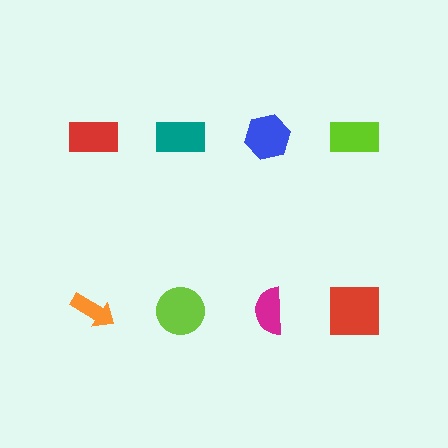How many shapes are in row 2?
4 shapes.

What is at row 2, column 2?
A lime circle.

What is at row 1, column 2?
A teal rectangle.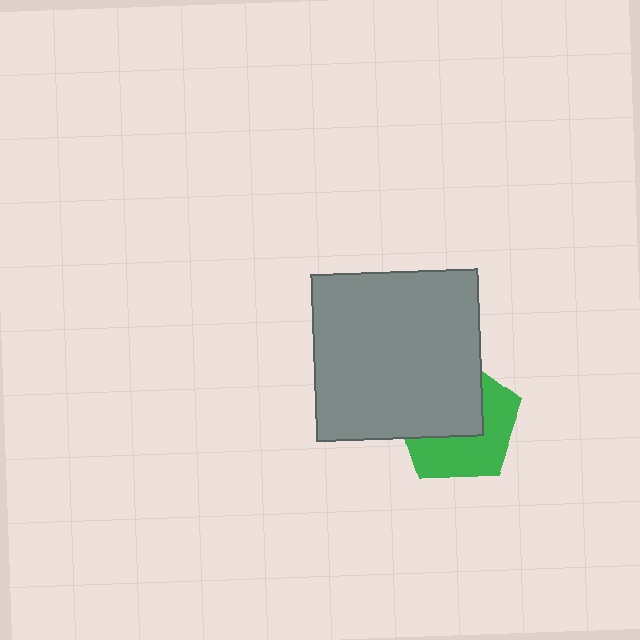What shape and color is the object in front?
The object in front is a gray square.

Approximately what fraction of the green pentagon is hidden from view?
Roughly 51% of the green pentagon is hidden behind the gray square.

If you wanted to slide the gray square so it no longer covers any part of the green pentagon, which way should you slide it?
Slide it toward the upper-left — that is the most direct way to separate the two shapes.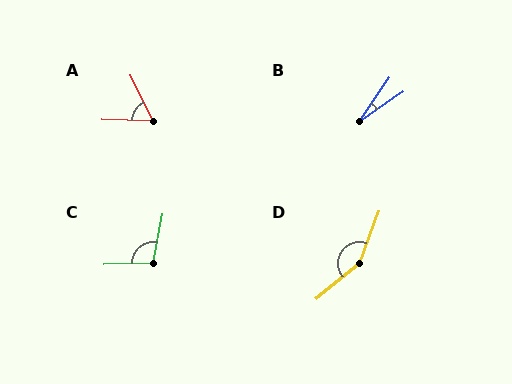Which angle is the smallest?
B, at approximately 21 degrees.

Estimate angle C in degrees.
Approximately 102 degrees.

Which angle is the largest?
D, at approximately 149 degrees.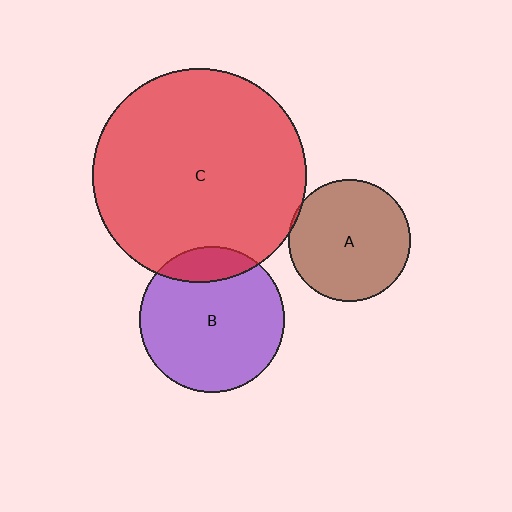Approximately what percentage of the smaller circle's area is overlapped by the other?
Approximately 15%.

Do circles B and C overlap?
Yes.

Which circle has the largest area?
Circle C (red).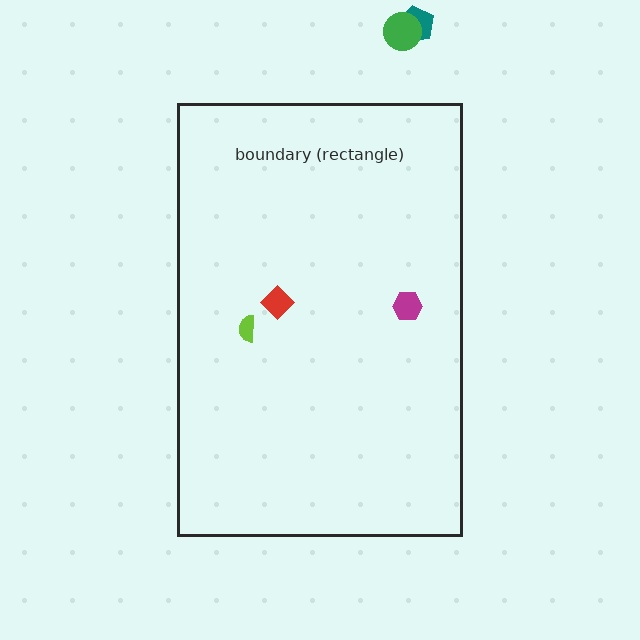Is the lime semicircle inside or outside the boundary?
Inside.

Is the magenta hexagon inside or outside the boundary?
Inside.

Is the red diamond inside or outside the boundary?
Inside.